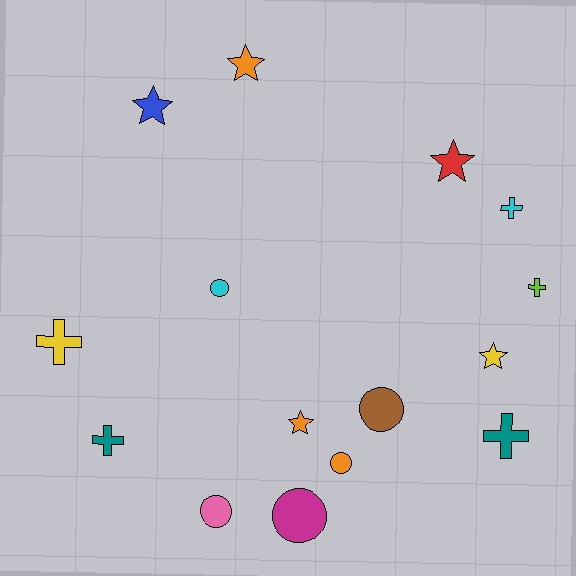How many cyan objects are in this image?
There are 2 cyan objects.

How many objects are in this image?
There are 15 objects.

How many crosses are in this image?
There are 5 crosses.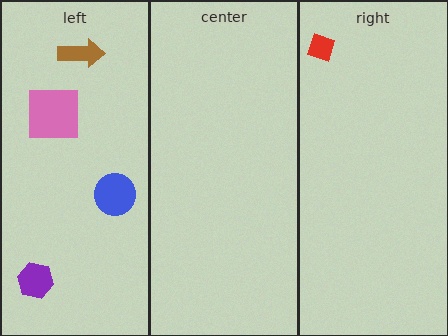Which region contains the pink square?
The left region.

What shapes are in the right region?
The red diamond.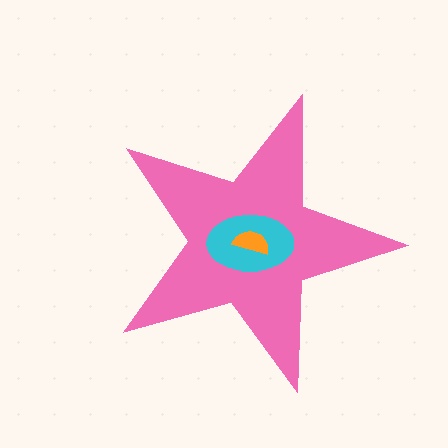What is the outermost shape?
The pink star.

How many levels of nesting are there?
3.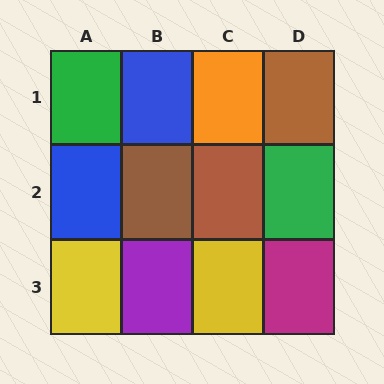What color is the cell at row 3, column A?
Yellow.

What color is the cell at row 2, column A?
Blue.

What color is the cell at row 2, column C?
Brown.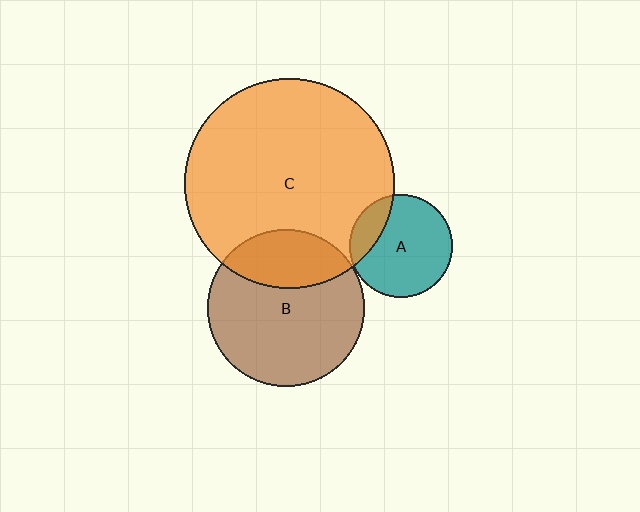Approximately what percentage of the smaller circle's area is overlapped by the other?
Approximately 20%.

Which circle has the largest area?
Circle C (orange).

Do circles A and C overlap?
Yes.